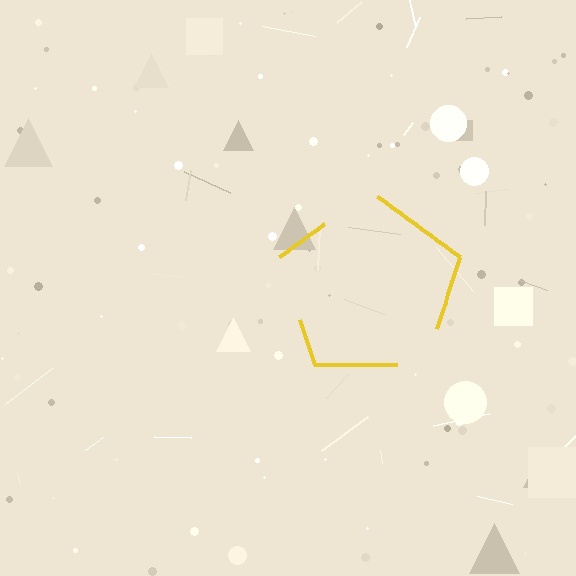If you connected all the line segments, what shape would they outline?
They would outline a pentagon.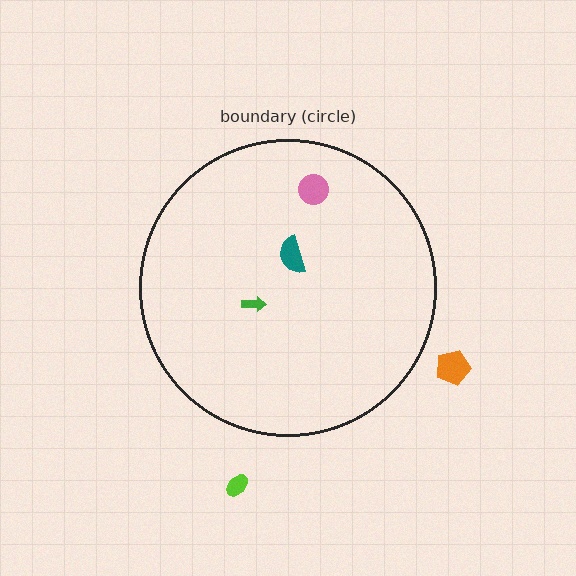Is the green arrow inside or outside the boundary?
Inside.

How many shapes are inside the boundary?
3 inside, 2 outside.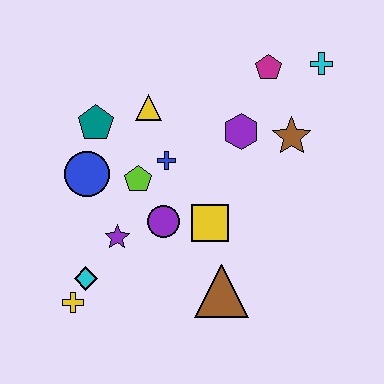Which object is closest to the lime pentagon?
The blue cross is closest to the lime pentagon.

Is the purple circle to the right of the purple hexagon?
No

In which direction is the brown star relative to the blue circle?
The brown star is to the right of the blue circle.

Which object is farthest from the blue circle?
The cyan cross is farthest from the blue circle.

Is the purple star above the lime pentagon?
No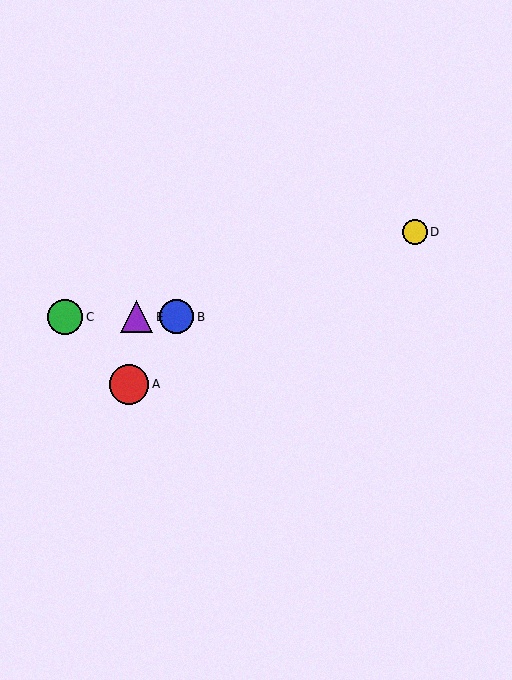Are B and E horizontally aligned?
Yes, both are at y≈317.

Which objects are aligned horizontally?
Objects B, C, E are aligned horizontally.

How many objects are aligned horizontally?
3 objects (B, C, E) are aligned horizontally.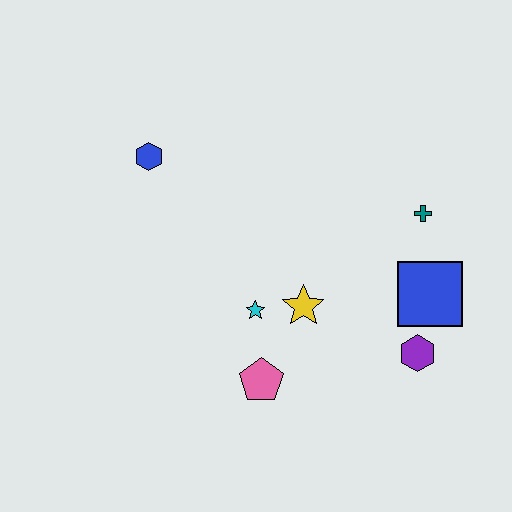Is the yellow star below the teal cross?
Yes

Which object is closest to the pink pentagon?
The cyan star is closest to the pink pentagon.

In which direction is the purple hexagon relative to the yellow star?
The purple hexagon is to the right of the yellow star.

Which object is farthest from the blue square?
The blue hexagon is farthest from the blue square.